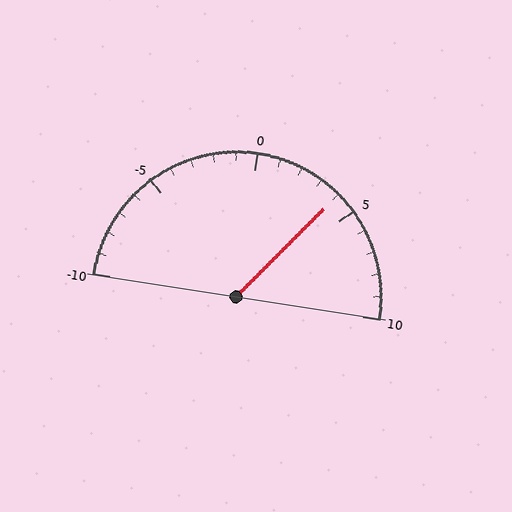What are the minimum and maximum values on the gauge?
The gauge ranges from -10 to 10.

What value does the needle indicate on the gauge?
The needle indicates approximately 4.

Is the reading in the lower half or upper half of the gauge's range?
The reading is in the upper half of the range (-10 to 10).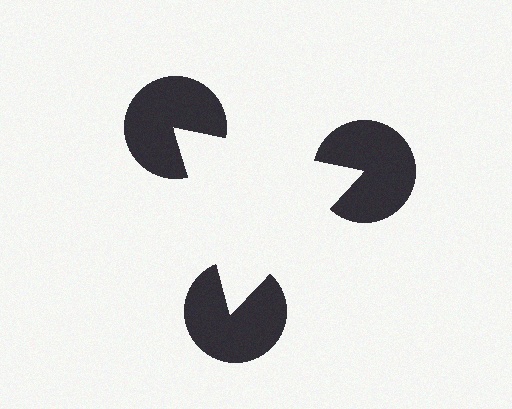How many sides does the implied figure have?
3 sides.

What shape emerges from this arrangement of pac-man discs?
An illusory triangle — its edges are inferred from the aligned wedge cuts in the pac-man discs, not physically drawn.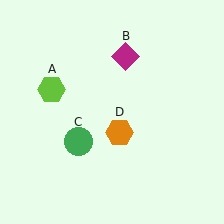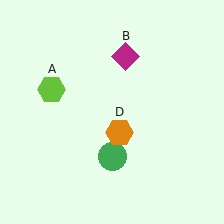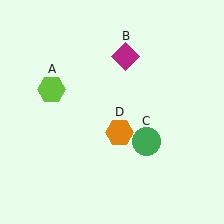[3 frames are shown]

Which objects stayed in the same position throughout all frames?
Lime hexagon (object A) and magenta diamond (object B) and orange hexagon (object D) remained stationary.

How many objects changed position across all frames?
1 object changed position: green circle (object C).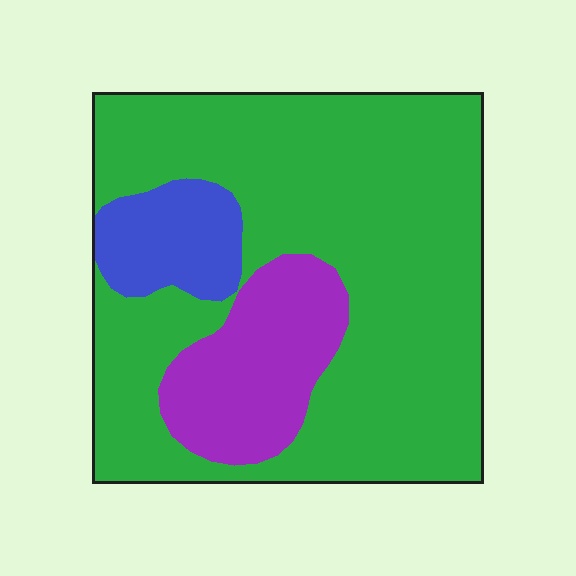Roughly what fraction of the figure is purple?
Purple covers 17% of the figure.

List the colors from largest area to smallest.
From largest to smallest: green, purple, blue.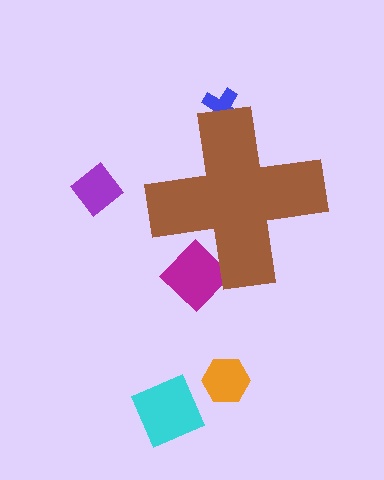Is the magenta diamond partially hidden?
Yes, the magenta diamond is partially hidden behind the brown cross.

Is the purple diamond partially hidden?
No, the purple diamond is fully visible.